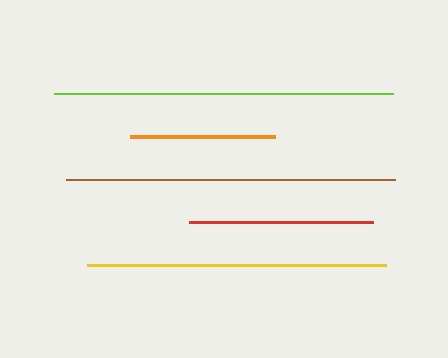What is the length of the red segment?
The red segment is approximately 185 pixels long.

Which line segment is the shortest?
The orange line is the shortest at approximately 145 pixels.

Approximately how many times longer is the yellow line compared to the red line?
The yellow line is approximately 1.6 times the length of the red line.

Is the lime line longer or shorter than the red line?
The lime line is longer than the red line.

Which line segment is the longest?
The lime line is the longest at approximately 339 pixels.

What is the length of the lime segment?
The lime segment is approximately 339 pixels long.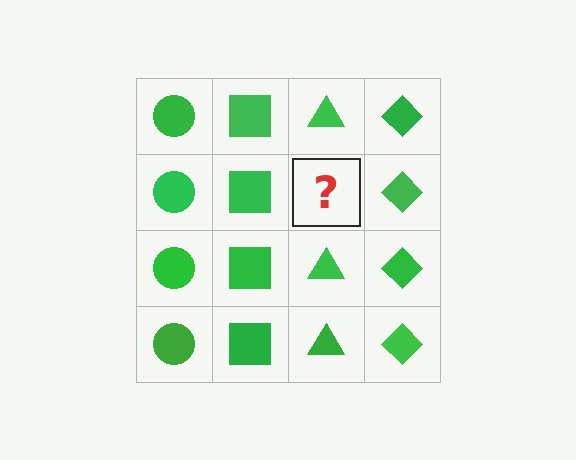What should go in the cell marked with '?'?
The missing cell should contain a green triangle.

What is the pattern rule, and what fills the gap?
The rule is that each column has a consistent shape. The gap should be filled with a green triangle.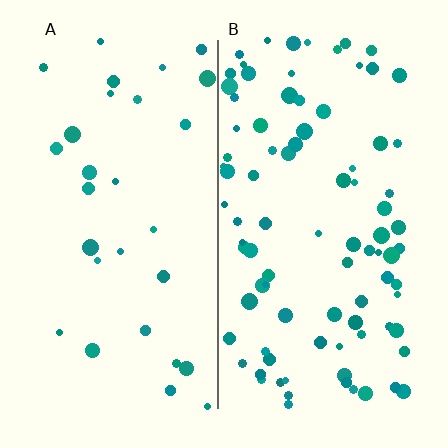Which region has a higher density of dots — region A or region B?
B (the right).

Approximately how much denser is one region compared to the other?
Approximately 3.0× — region B over region A.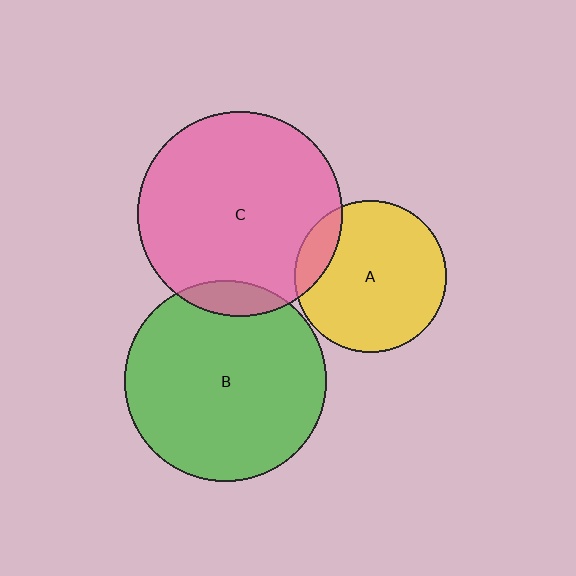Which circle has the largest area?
Circle C (pink).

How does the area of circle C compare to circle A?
Approximately 1.8 times.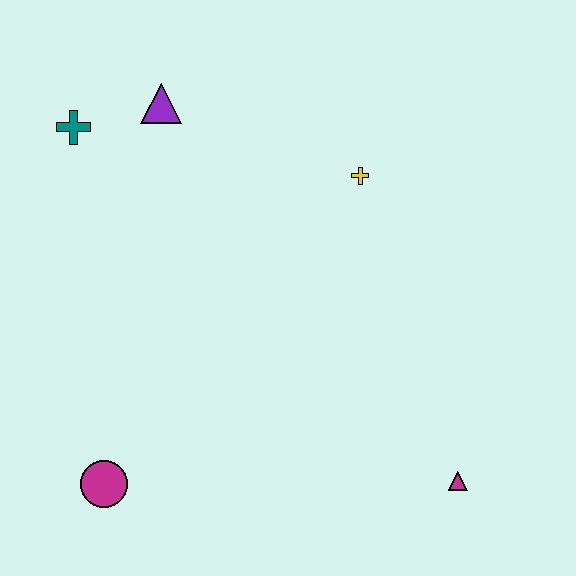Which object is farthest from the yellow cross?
The magenta circle is farthest from the yellow cross.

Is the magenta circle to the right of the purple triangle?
No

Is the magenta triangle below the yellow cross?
Yes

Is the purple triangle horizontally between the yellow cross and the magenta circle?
Yes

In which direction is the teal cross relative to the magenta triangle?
The teal cross is to the left of the magenta triangle.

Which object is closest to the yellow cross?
The purple triangle is closest to the yellow cross.